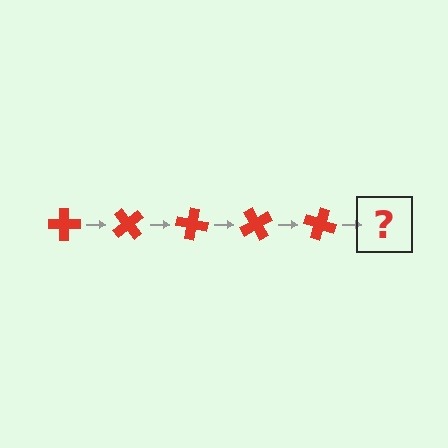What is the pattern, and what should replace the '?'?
The pattern is that the cross rotates 50 degrees each step. The '?' should be a red cross rotated 250 degrees.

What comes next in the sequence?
The next element should be a red cross rotated 250 degrees.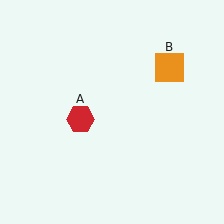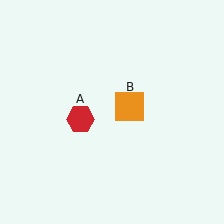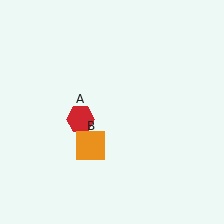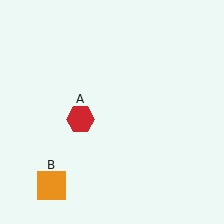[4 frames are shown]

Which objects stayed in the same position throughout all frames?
Red hexagon (object A) remained stationary.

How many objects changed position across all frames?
1 object changed position: orange square (object B).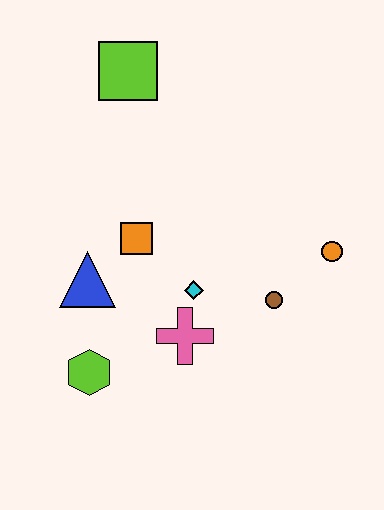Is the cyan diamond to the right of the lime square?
Yes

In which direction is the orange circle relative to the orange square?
The orange circle is to the right of the orange square.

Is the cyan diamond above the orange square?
No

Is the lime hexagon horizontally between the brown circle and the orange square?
No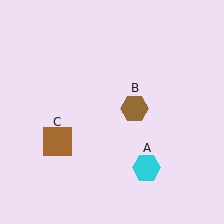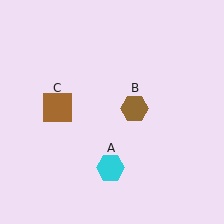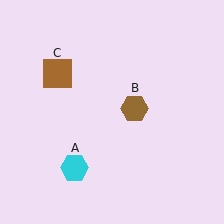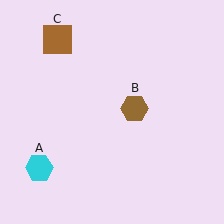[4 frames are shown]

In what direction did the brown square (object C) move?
The brown square (object C) moved up.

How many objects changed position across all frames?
2 objects changed position: cyan hexagon (object A), brown square (object C).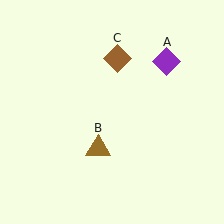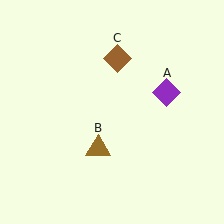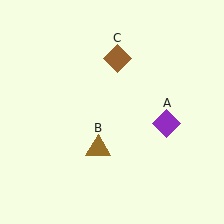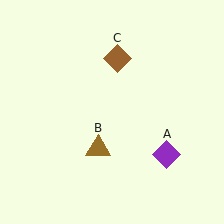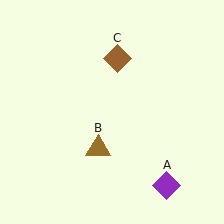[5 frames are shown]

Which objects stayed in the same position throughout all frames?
Brown triangle (object B) and brown diamond (object C) remained stationary.